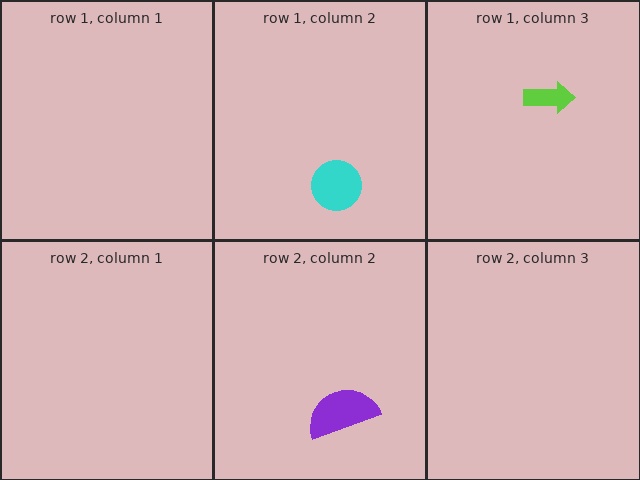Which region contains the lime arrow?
The row 1, column 3 region.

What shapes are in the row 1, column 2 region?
The cyan circle.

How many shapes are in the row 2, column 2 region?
1.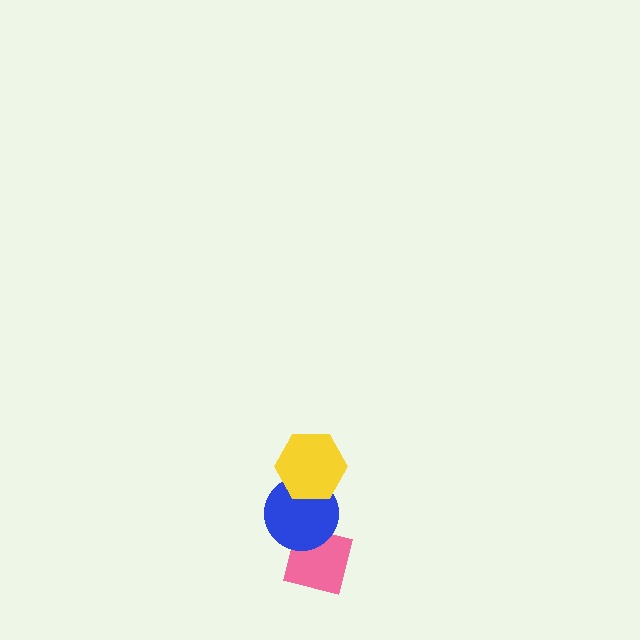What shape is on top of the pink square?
The blue circle is on top of the pink square.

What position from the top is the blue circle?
The blue circle is 2nd from the top.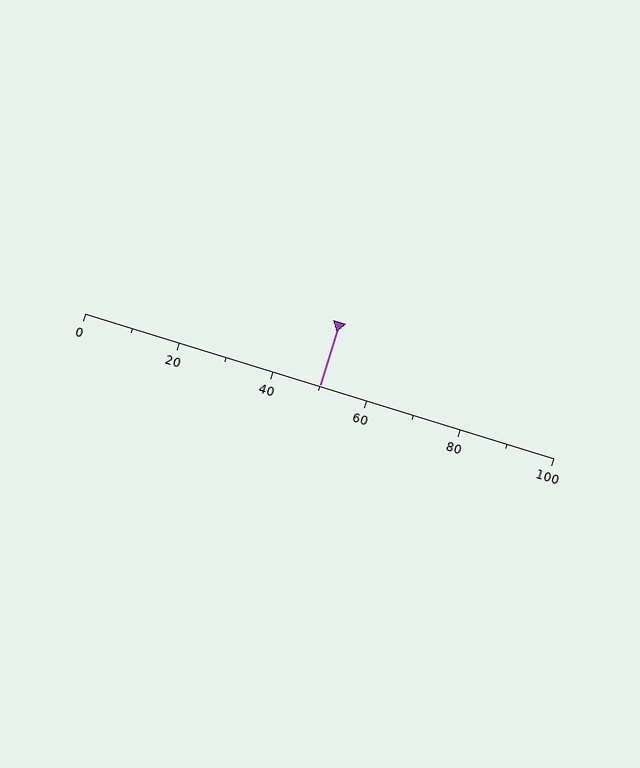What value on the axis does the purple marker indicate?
The marker indicates approximately 50.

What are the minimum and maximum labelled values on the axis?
The axis runs from 0 to 100.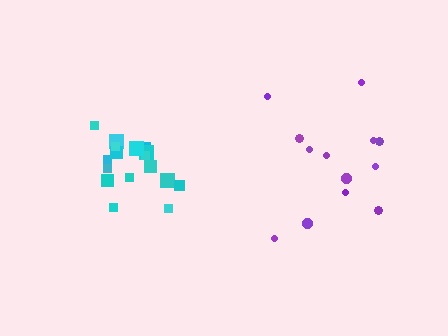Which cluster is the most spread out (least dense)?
Purple.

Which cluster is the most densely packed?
Cyan.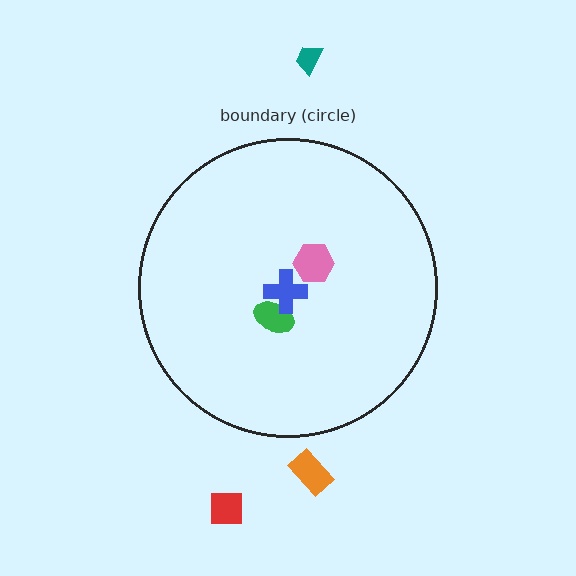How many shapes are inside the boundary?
3 inside, 3 outside.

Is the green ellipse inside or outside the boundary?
Inside.